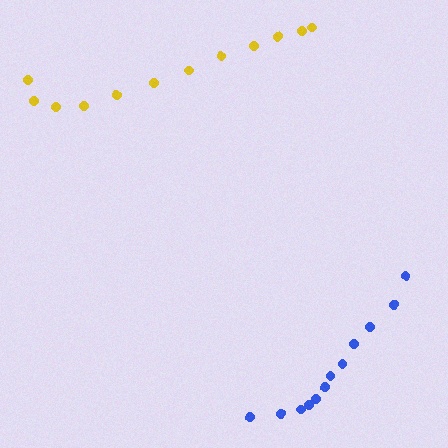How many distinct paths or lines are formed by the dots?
There are 2 distinct paths.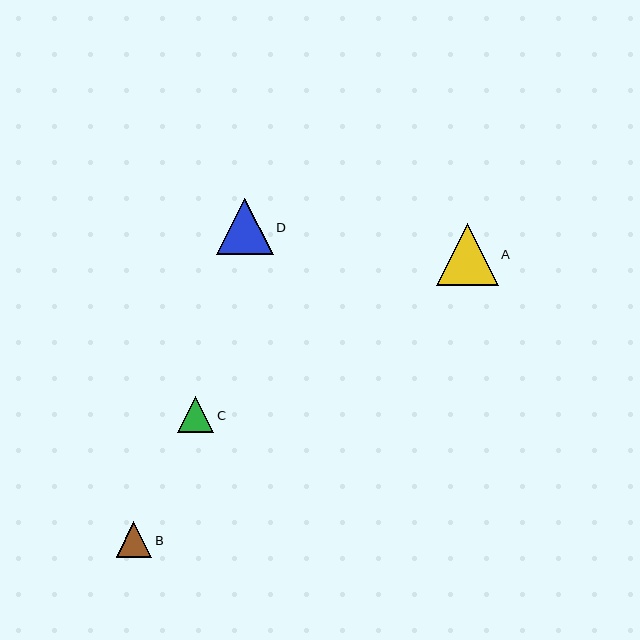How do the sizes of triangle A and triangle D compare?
Triangle A and triangle D are approximately the same size.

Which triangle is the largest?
Triangle A is the largest with a size of approximately 62 pixels.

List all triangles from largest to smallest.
From largest to smallest: A, D, C, B.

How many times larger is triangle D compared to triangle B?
Triangle D is approximately 1.6 times the size of triangle B.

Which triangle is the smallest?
Triangle B is the smallest with a size of approximately 36 pixels.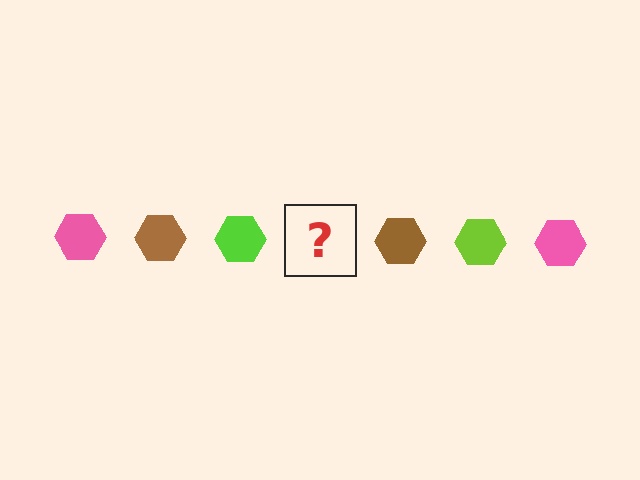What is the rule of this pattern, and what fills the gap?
The rule is that the pattern cycles through pink, brown, lime hexagons. The gap should be filled with a pink hexagon.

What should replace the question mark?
The question mark should be replaced with a pink hexagon.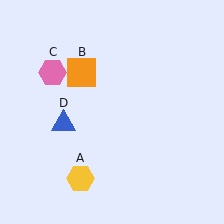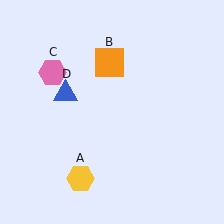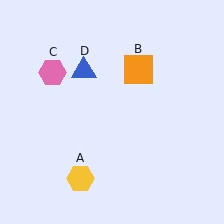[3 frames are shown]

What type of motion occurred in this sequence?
The orange square (object B), blue triangle (object D) rotated clockwise around the center of the scene.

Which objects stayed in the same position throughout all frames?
Yellow hexagon (object A) and pink hexagon (object C) remained stationary.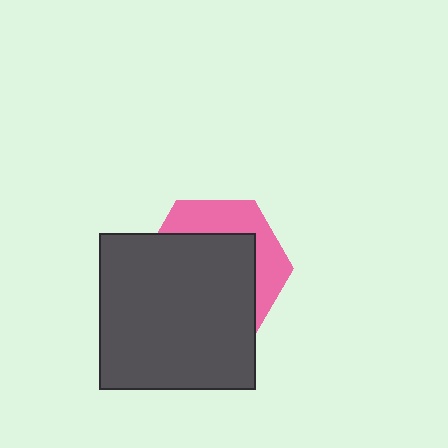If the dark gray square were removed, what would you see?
You would see the complete pink hexagon.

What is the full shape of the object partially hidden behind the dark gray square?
The partially hidden object is a pink hexagon.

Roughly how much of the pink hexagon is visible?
A small part of it is visible (roughly 35%).